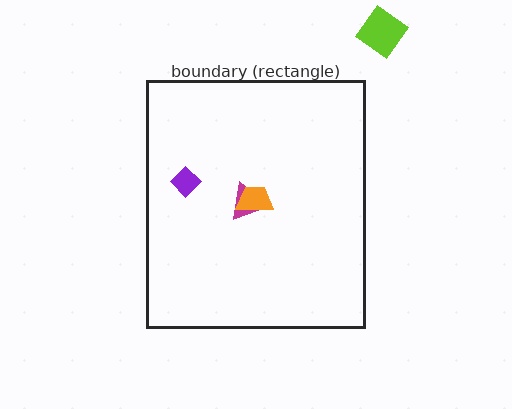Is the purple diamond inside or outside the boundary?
Inside.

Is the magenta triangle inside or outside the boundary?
Inside.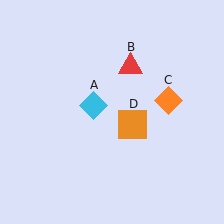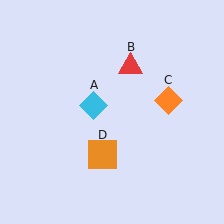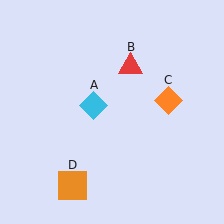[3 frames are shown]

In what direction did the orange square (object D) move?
The orange square (object D) moved down and to the left.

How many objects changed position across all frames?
1 object changed position: orange square (object D).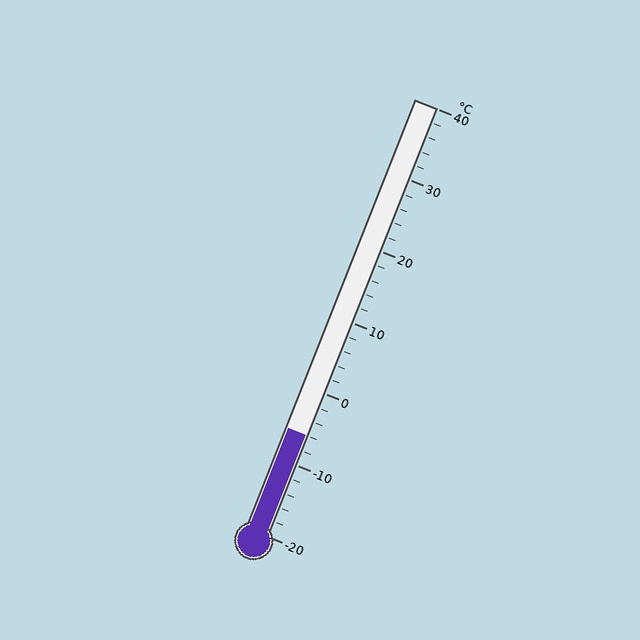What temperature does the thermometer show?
The thermometer shows approximately -6°C.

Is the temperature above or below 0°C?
The temperature is below 0°C.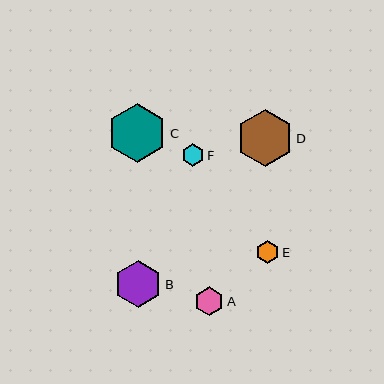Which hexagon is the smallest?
Hexagon F is the smallest with a size of approximately 22 pixels.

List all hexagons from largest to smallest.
From largest to smallest: C, D, B, A, E, F.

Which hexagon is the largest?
Hexagon C is the largest with a size of approximately 59 pixels.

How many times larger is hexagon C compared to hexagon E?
Hexagon C is approximately 2.6 times the size of hexagon E.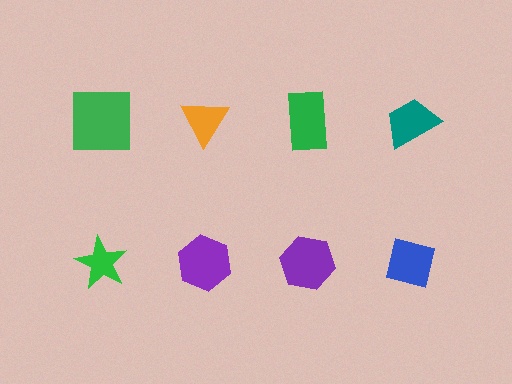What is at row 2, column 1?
A green star.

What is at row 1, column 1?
A green square.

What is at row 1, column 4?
A teal trapezoid.